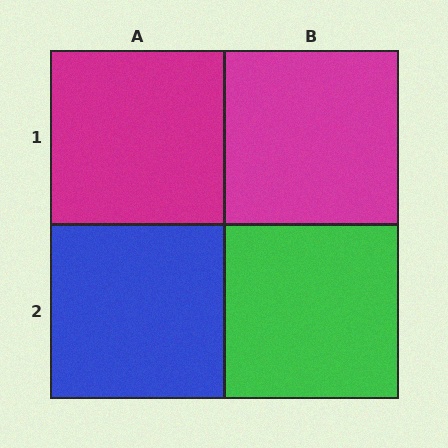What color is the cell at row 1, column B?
Magenta.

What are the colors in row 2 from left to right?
Blue, green.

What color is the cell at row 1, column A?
Magenta.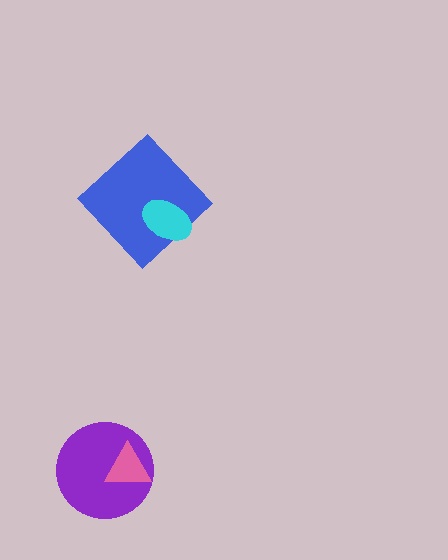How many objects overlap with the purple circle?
1 object overlaps with the purple circle.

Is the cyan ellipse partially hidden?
No, no other shape covers it.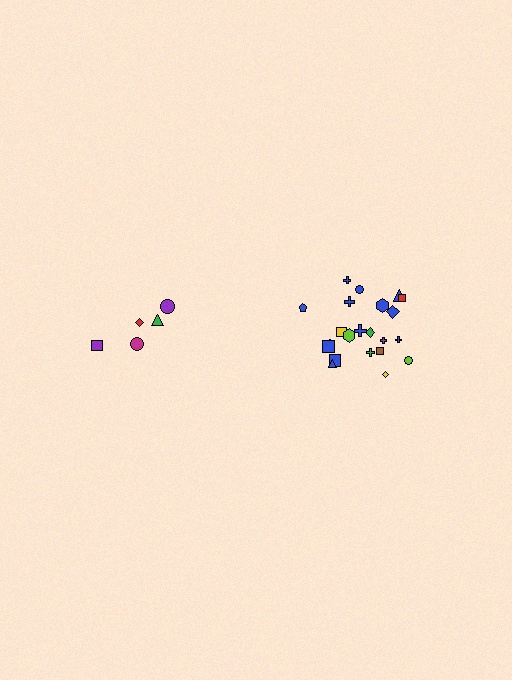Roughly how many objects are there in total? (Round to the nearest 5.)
Roughly 25 objects in total.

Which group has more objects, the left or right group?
The right group.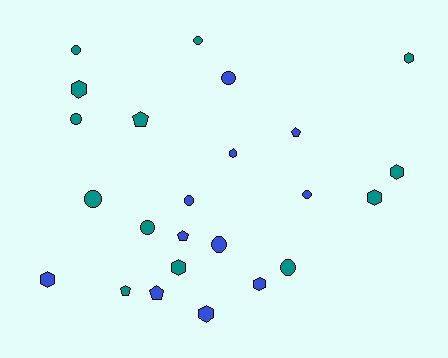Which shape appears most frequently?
Circle, with 10 objects.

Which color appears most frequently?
Teal, with 13 objects.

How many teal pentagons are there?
There are 2 teal pentagons.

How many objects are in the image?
There are 24 objects.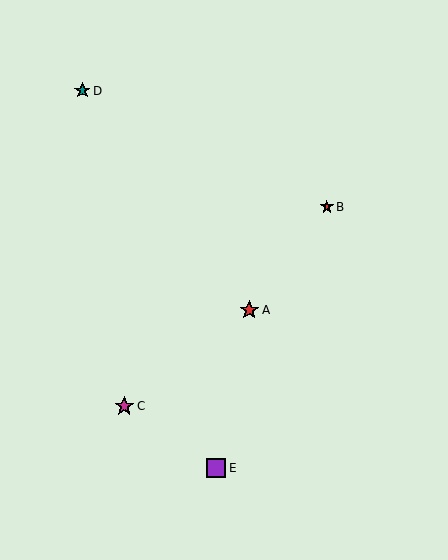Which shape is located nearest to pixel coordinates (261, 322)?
The red star (labeled A) at (249, 310) is nearest to that location.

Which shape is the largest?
The purple square (labeled E) is the largest.